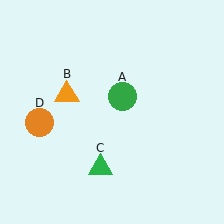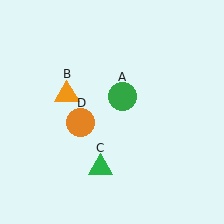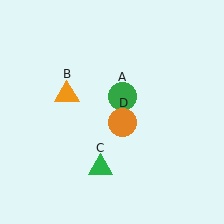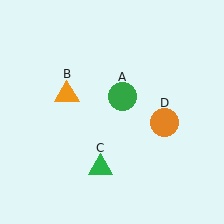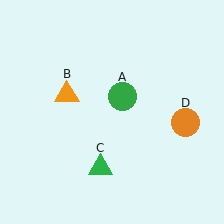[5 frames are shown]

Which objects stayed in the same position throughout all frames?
Green circle (object A) and orange triangle (object B) and green triangle (object C) remained stationary.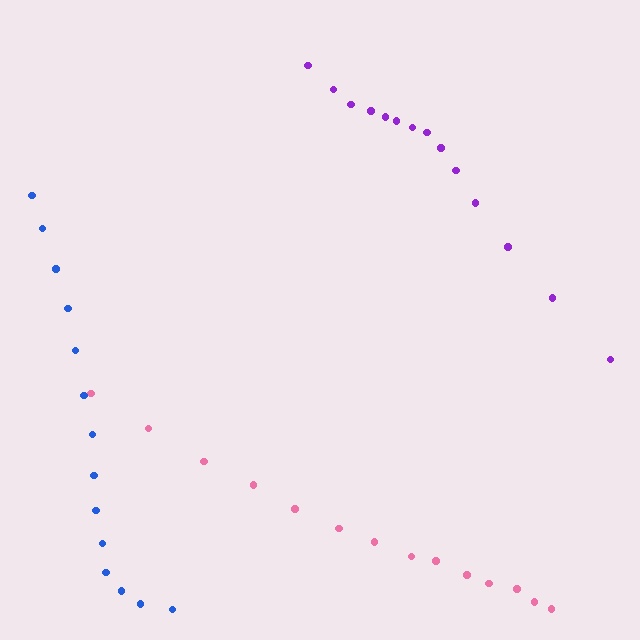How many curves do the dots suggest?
There are 3 distinct paths.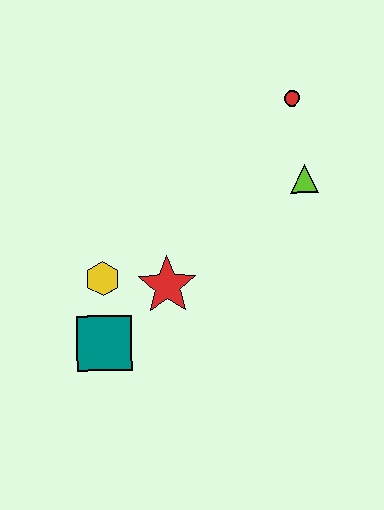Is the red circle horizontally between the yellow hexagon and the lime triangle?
Yes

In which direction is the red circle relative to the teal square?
The red circle is above the teal square.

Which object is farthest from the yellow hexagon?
The red circle is farthest from the yellow hexagon.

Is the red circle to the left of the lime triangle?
Yes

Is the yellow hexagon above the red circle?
No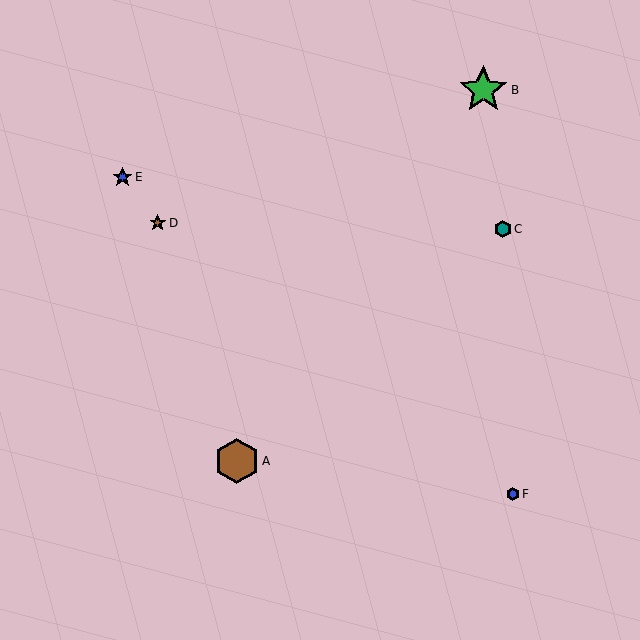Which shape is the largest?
The green star (labeled B) is the largest.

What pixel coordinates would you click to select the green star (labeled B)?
Click at (483, 90) to select the green star B.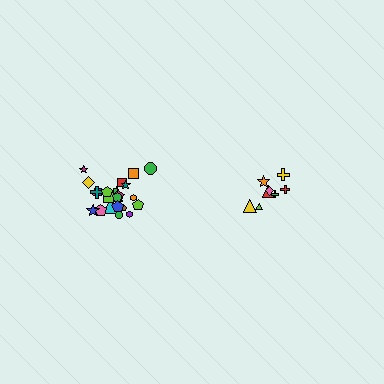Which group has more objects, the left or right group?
The left group.